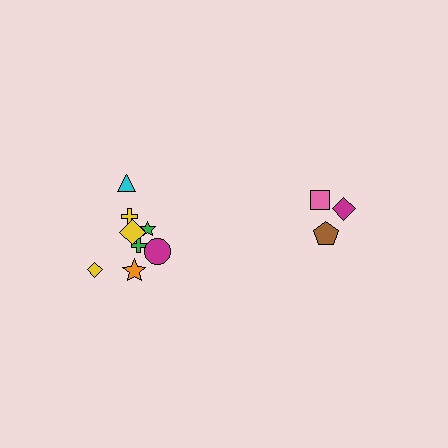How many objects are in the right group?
There are 4 objects.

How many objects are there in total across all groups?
There are 12 objects.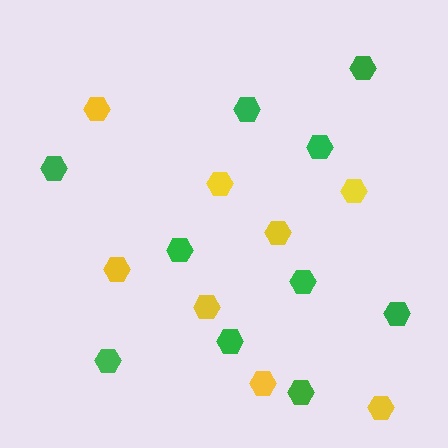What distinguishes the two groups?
There are 2 groups: one group of green hexagons (10) and one group of yellow hexagons (8).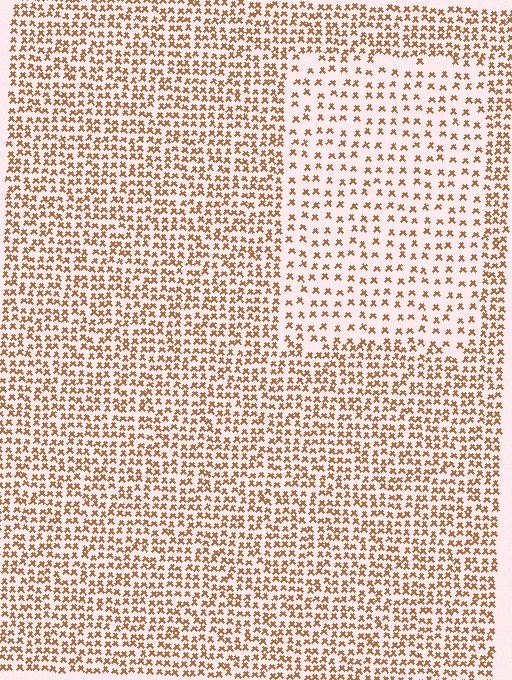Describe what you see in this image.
The image contains small brown elements arranged at two different densities. A rectangle-shaped region is visible where the elements are less densely packed than the surrounding area.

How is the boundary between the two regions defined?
The boundary is defined by a change in element density (approximately 2.0x ratio). All elements are the same color, size, and shape.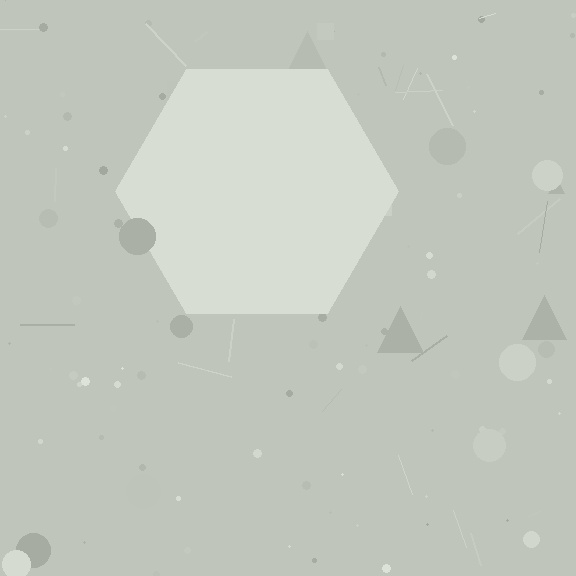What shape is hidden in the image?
A hexagon is hidden in the image.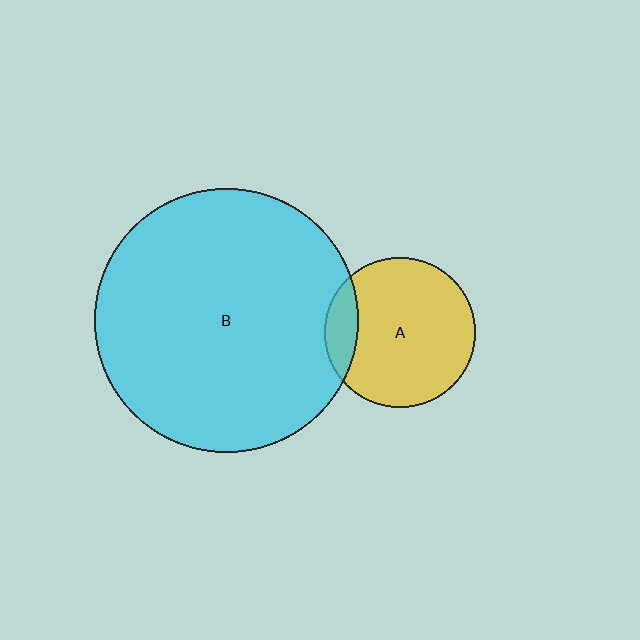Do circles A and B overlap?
Yes.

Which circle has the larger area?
Circle B (cyan).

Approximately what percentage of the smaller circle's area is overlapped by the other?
Approximately 15%.